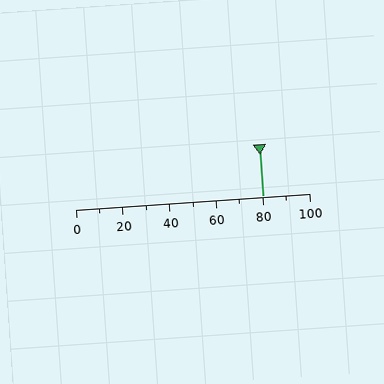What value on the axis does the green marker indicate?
The marker indicates approximately 80.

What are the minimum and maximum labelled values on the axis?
The axis runs from 0 to 100.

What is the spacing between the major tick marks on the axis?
The major ticks are spaced 20 apart.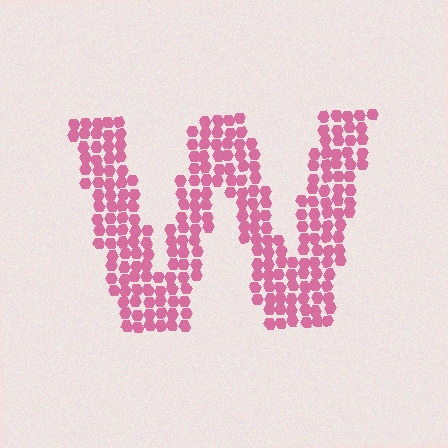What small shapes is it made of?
It is made of small hexagons.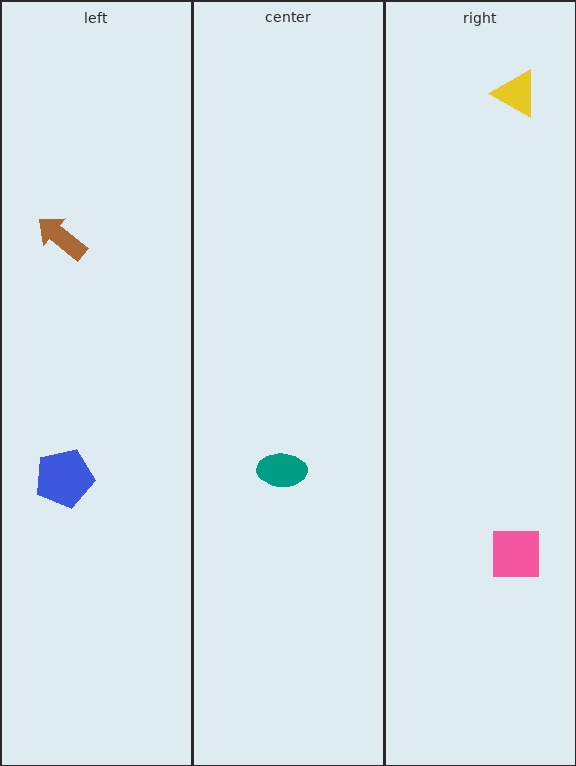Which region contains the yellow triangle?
The right region.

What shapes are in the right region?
The yellow triangle, the pink square.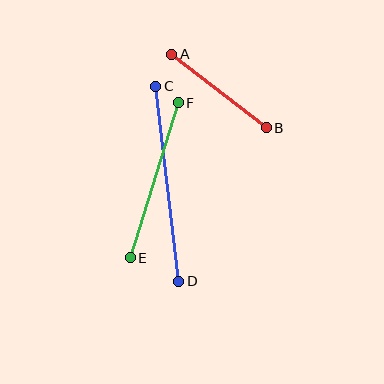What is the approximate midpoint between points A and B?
The midpoint is at approximately (219, 91) pixels.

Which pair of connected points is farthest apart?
Points C and D are farthest apart.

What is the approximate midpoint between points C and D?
The midpoint is at approximately (167, 184) pixels.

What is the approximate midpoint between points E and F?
The midpoint is at approximately (154, 180) pixels.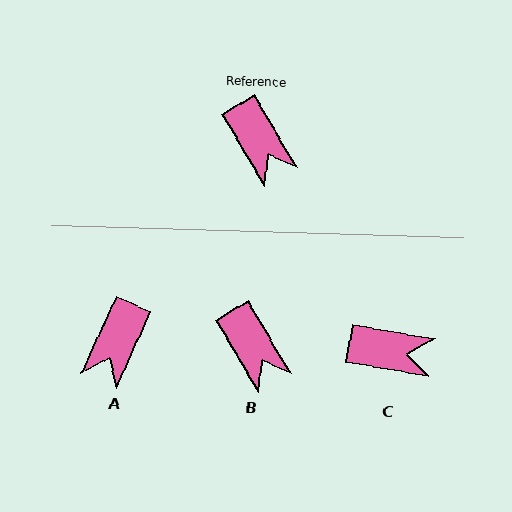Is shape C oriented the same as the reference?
No, it is off by about 50 degrees.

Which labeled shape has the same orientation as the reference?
B.